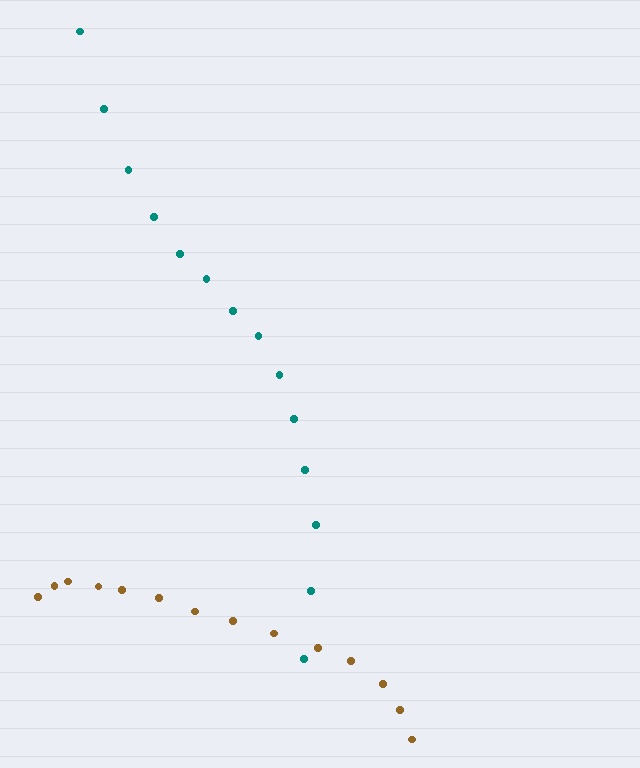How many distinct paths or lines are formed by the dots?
There are 2 distinct paths.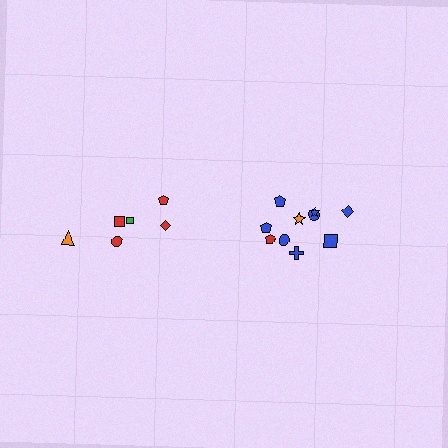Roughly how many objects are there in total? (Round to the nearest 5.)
Roughly 15 objects in total.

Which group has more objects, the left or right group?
The right group.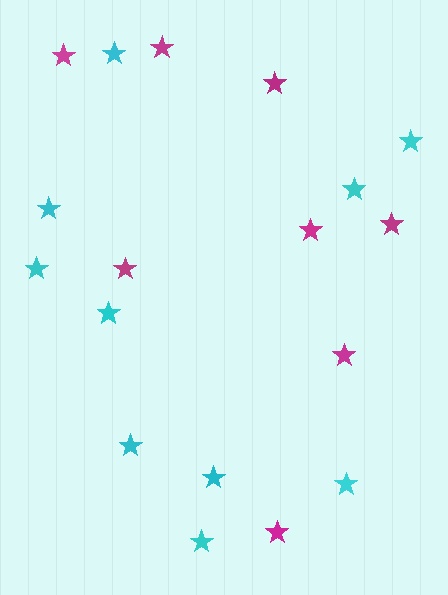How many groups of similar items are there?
There are 2 groups: one group of cyan stars (10) and one group of magenta stars (8).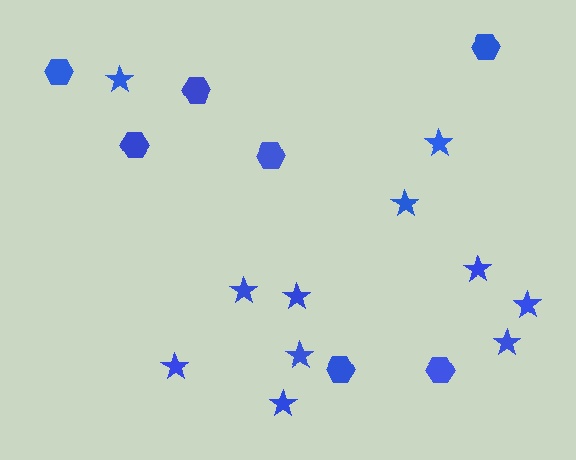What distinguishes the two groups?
There are 2 groups: one group of stars (11) and one group of hexagons (7).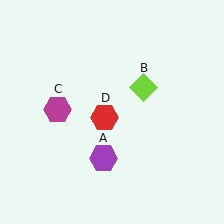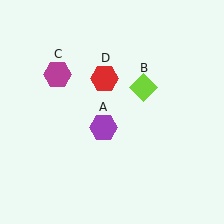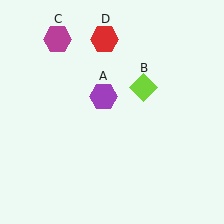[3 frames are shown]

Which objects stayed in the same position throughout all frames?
Lime diamond (object B) remained stationary.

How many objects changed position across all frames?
3 objects changed position: purple hexagon (object A), magenta hexagon (object C), red hexagon (object D).